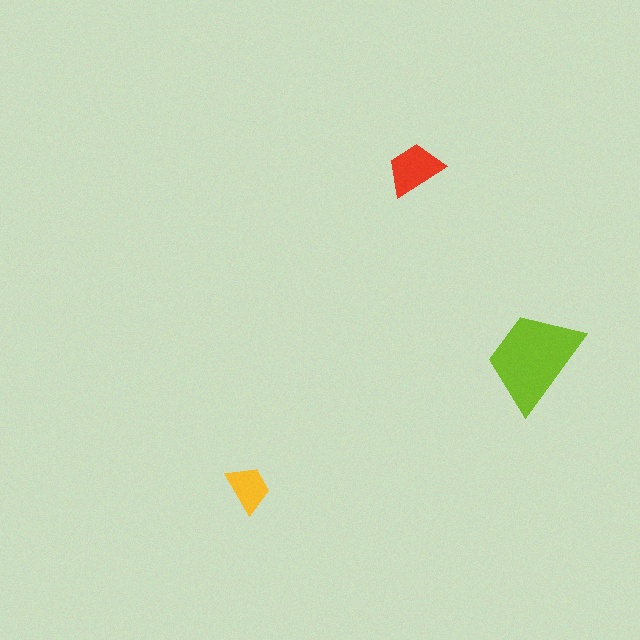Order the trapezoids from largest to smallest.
the lime one, the red one, the yellow one.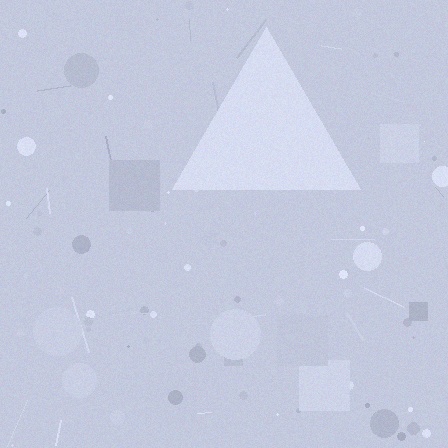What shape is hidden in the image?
A triangle is hidden in the image.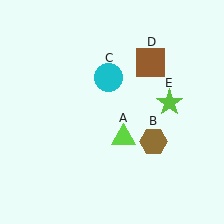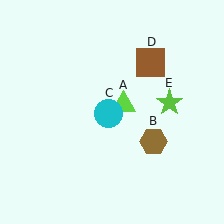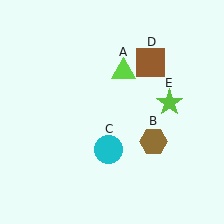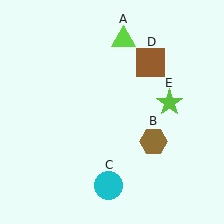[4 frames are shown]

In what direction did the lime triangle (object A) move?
The lime triangle (object A) moved up.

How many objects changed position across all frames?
2 objects changed position: lime triangle (object A), cyan circle (object C).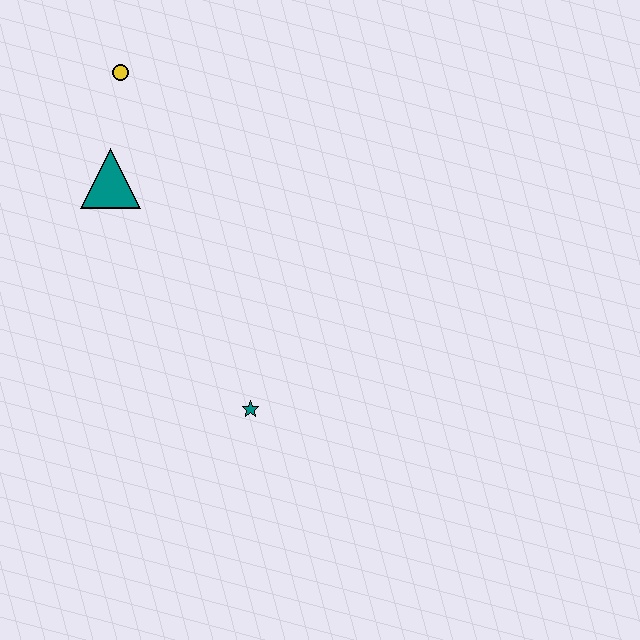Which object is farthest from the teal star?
The yellow circle is farthest from the teal star.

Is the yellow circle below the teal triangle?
No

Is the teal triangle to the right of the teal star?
No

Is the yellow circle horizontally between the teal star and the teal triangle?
Yes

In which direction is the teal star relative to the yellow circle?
The teal star is below the yellow circle.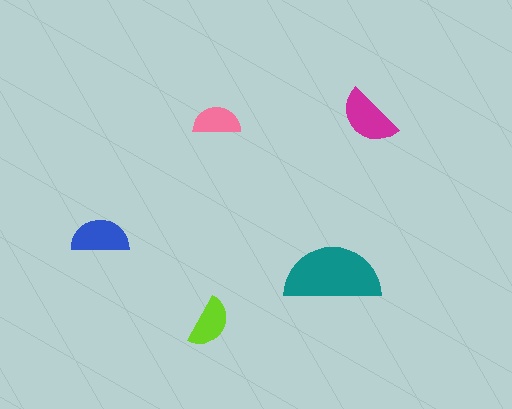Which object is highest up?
The magenta semicircle is topmost.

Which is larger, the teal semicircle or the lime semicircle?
The teal one.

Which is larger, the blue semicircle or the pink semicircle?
The blue one.